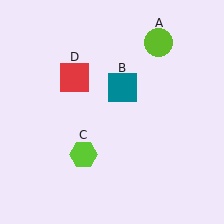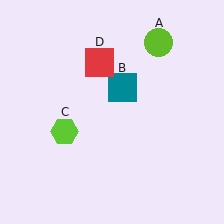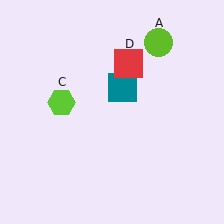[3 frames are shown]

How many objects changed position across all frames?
2 objects changed position: lime hexagon (object C), red square (object D).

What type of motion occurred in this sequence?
The lime hexagon (object C), red square (object D) rotated clockwise around the center of the scene.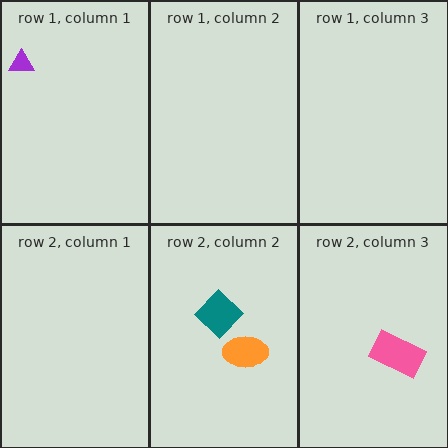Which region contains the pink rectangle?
The row 2, column 3 region.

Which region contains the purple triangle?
The row 1, column 1 region.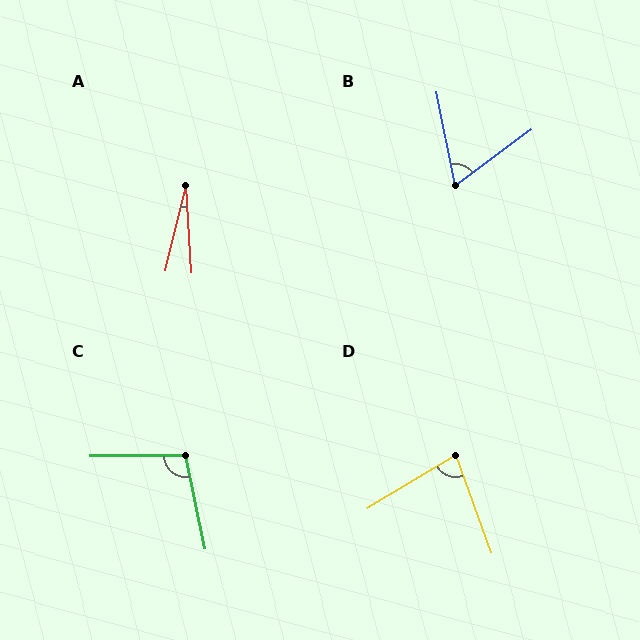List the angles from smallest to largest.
A (17°), B (65°), D (79°), C (102°).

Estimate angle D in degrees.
Approximately 79 degrees.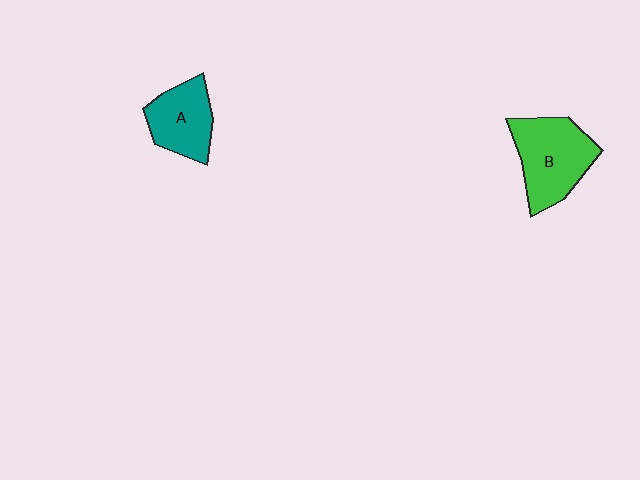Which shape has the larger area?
Shape B (green).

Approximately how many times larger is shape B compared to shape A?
Approximately 1.4 times.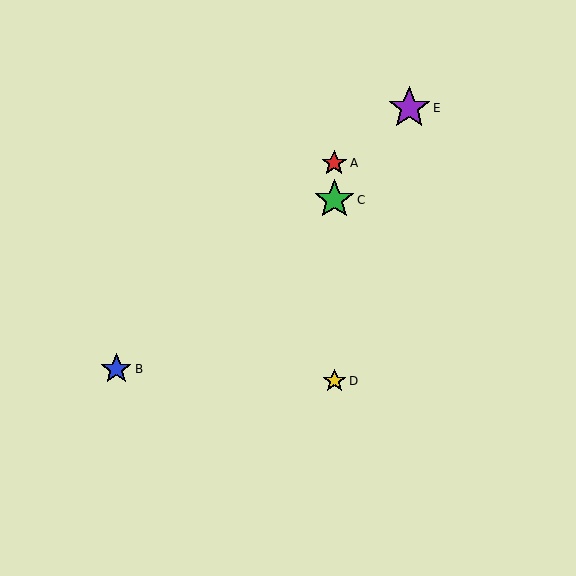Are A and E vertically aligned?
No, A is at x≈334 and E is at x≈409.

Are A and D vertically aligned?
Yes, both are at x≈334.